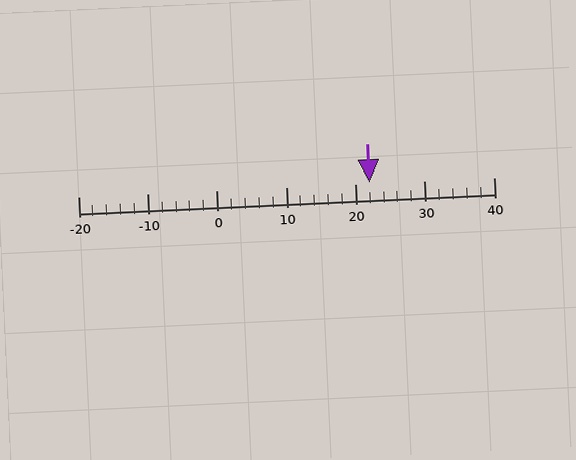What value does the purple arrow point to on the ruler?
The purple arrow points to approximately 22.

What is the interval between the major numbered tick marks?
The major tick marks are spaced 10 units apart.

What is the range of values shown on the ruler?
The ruler shows values from -20 to 40.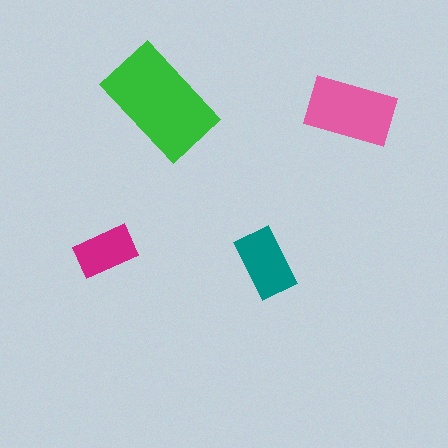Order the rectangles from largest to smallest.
the green one, the pink one, the teal one, the magenta one.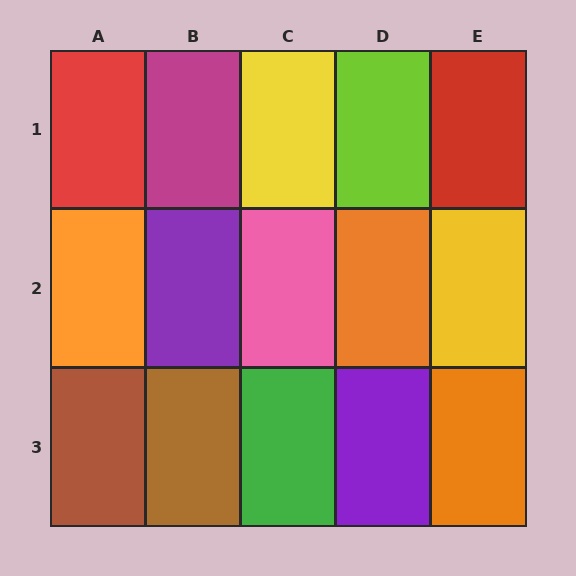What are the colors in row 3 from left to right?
Brown, brown, green, purple, orange.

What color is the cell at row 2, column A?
Orange.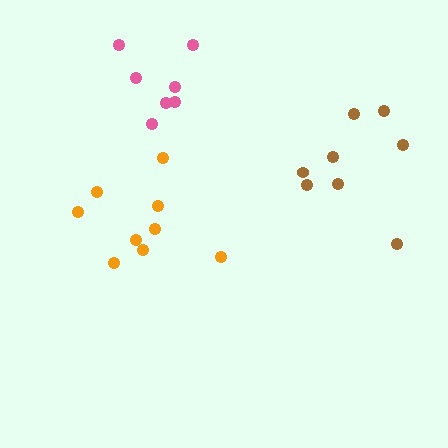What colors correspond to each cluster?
The clusters are colored: pink, brown, orange.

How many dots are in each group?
Group 1: 7 dots, Group 2: 8 dots, Group 3: 9 dots (24 total).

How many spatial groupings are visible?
There are 3 spatial groupings.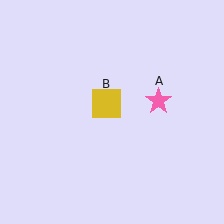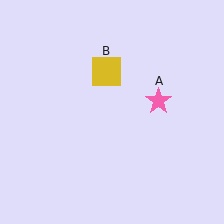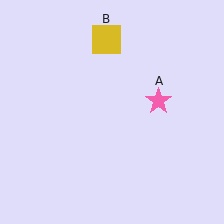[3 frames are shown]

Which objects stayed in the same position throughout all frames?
Pink star (object A) remained stationary.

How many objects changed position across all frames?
1 object changed position: yellow square (object B).